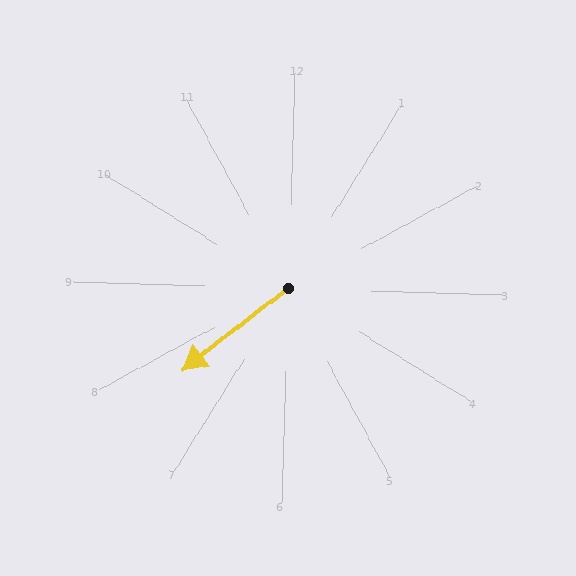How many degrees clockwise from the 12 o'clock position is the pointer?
Approximately 231 degrees.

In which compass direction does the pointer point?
Southwest.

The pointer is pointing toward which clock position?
Roughly 8 o'clock.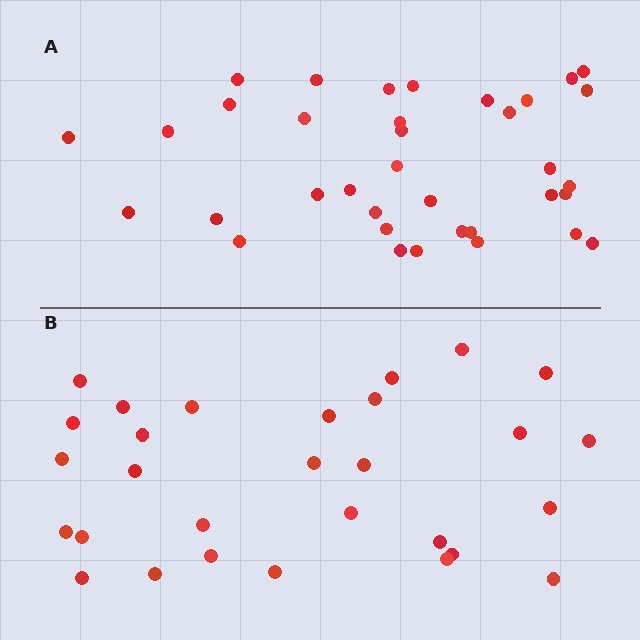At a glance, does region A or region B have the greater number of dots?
Region A (the top region) has more dots.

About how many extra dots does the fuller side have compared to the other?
Region A has roughly 8 or so more dots than region B.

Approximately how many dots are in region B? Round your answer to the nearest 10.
About 30 dots. (The exact count is 29, which rounds to 30.)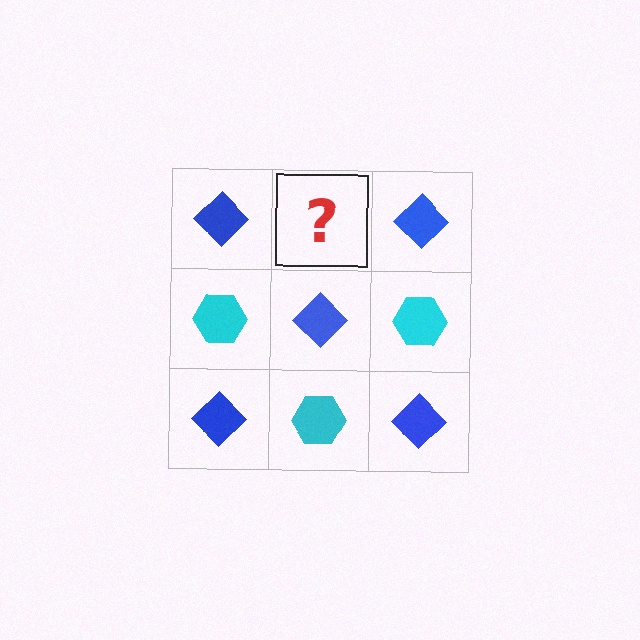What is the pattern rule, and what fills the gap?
The rule is that it alternates blue diamond and cyan hexagon in a checkerboard pattern. The gap should be filled with a cyan hexagon.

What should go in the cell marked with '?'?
The missing cell should contain a cyan hexagon.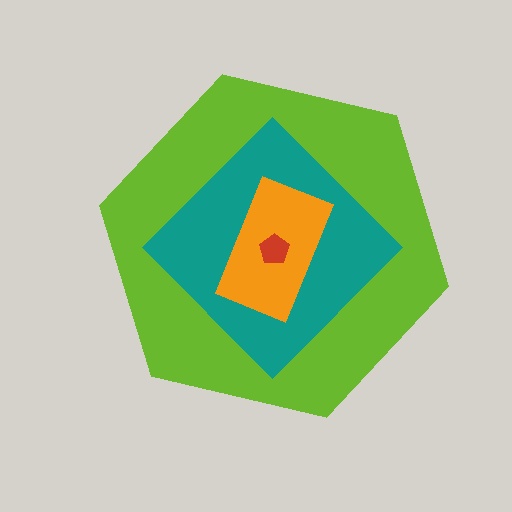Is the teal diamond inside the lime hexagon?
Yes.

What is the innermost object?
The red pentagon.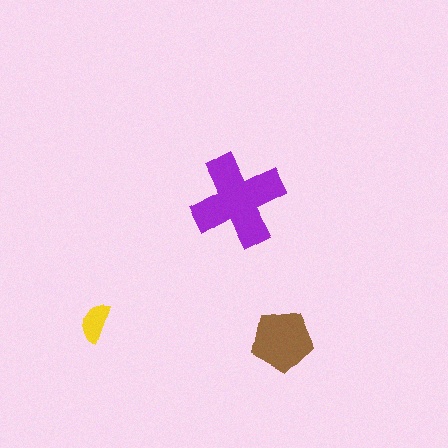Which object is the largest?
The purple cross.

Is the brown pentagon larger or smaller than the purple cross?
Smaller.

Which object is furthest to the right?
The brown pentagon is rightmost.